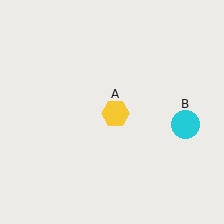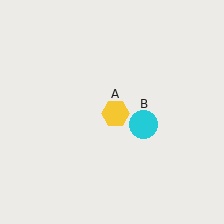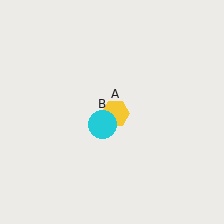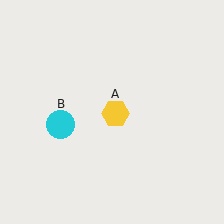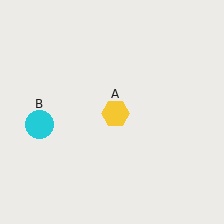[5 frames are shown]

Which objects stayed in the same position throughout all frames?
Yellow hexagon (object A) remained stationary.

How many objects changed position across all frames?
1 object changed position: cyan circle (object B).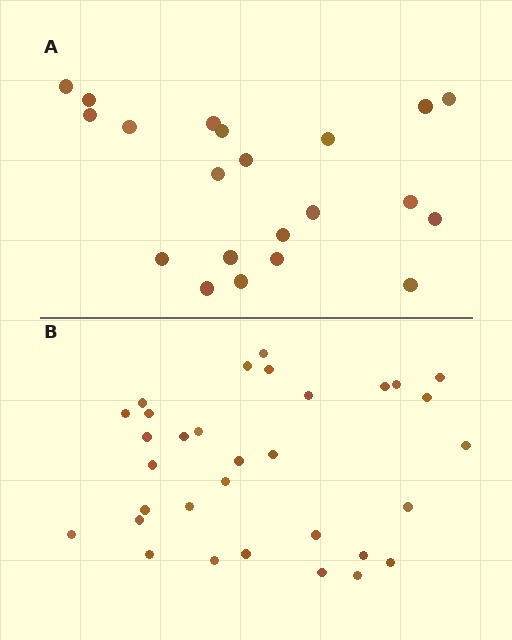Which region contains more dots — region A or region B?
Region B (the bottom region) has more dots.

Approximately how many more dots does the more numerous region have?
Region B has roughly 12 or so more dots than region A.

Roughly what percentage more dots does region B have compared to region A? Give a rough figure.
About 50% more.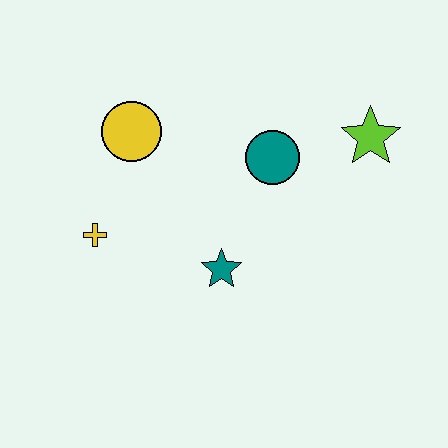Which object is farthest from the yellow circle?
The lime star is farthest from the yellow circle.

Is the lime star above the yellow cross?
Yes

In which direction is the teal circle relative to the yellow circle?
The teal circle is to the right of the yellow circle.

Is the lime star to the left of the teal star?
No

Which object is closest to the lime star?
The teal circle is closest to the lime star.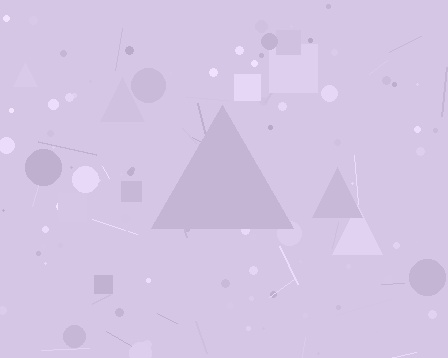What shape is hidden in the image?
A triangle is hidden in the image.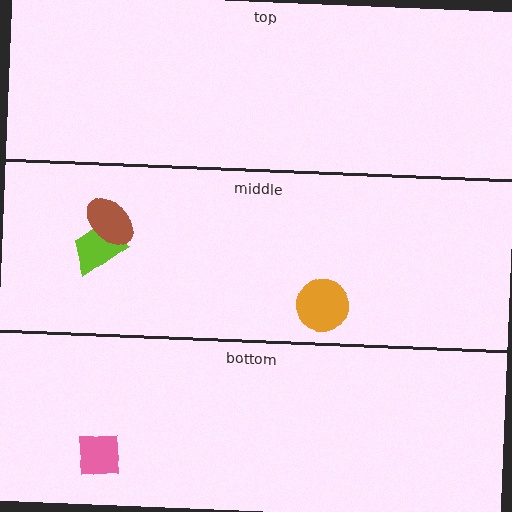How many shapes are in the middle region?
3.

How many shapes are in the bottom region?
1.